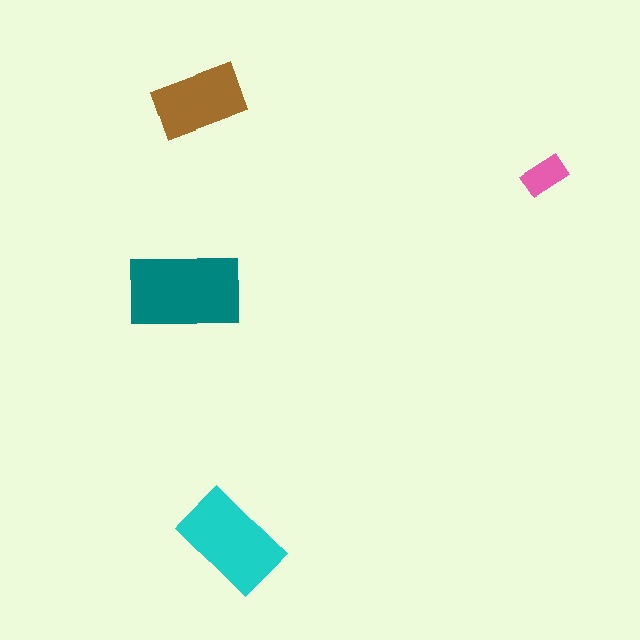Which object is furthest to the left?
The teal rectangle is leftmost.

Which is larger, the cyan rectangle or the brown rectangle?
The cyan one.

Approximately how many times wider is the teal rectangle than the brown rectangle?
About 1.5 times wider.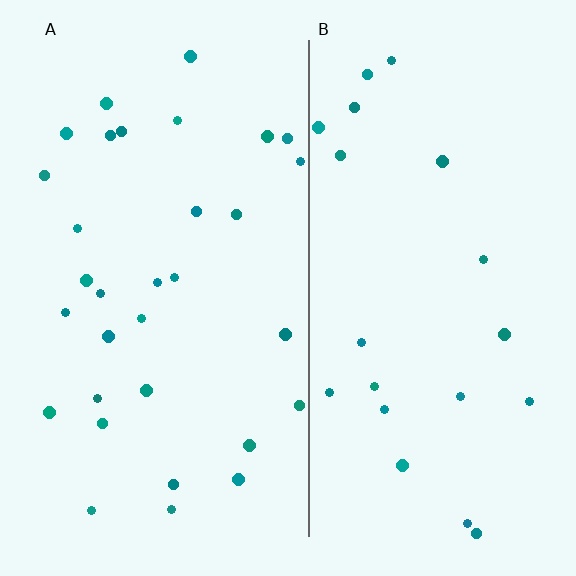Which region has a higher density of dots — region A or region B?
A (the left).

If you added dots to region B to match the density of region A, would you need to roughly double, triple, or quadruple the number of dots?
Approximately double.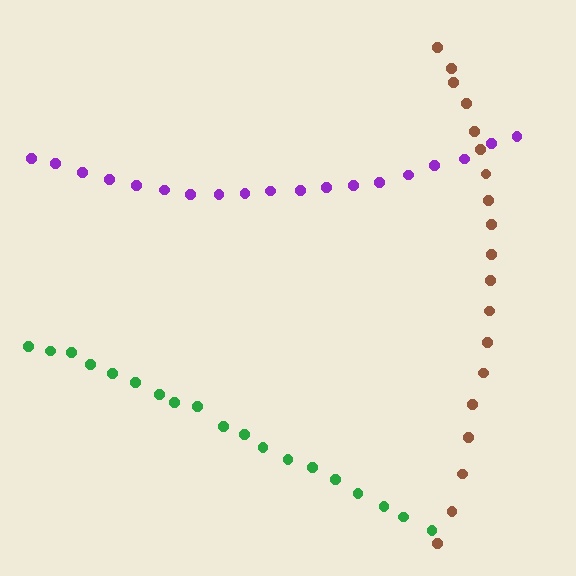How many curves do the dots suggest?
There are 3 distinct paths.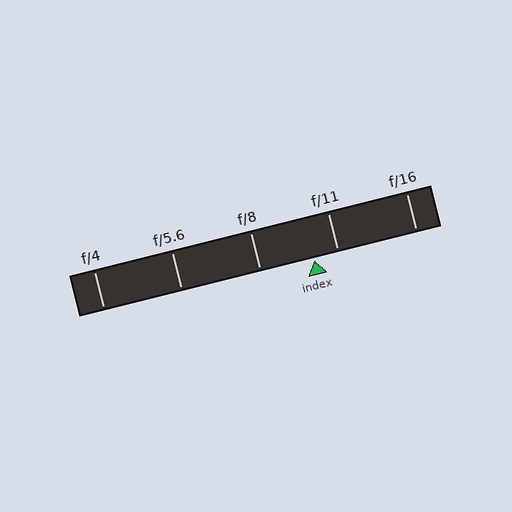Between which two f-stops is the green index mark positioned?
The index mark is between f/8 and f/11.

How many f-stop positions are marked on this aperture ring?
There are 5 f-stop positions marked.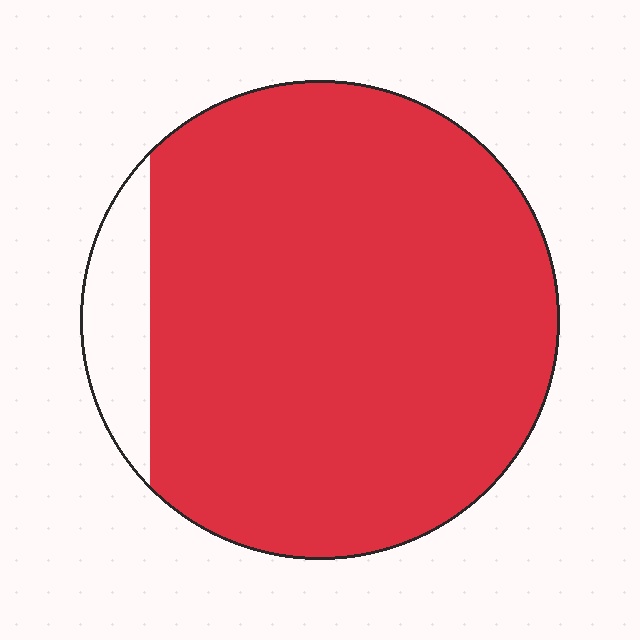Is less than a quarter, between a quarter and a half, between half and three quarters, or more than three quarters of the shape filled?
More than three quarters.